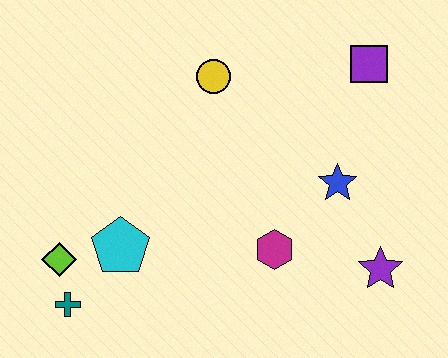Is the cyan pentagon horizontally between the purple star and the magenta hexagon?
No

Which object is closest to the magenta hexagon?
The blue star is closest to the magenta hexagon.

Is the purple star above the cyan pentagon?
No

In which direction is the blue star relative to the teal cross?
The blue star is to the right of the teal cross.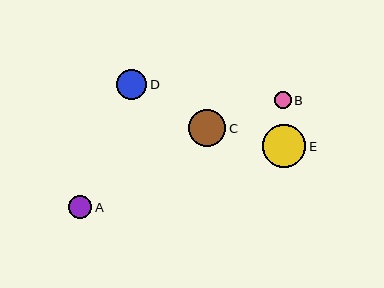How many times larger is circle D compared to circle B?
Circle D is approximately 1.8 times the size of circle B.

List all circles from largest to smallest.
From largest to smallest: E, C, D, A, B.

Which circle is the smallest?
Circle B is the smallest with a size of approximately 17 pixels.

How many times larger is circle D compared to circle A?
Circle D is approximately 1.3 times the size of circle A.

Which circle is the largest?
Circle E is the largest with a size of approximately 43 pixels.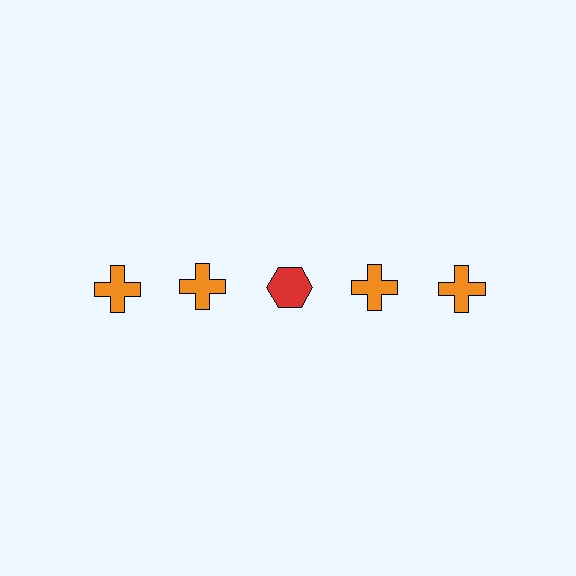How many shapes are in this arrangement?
There are 5 shapes arranged in a grid pattern.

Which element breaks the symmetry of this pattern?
The red hexagon in the top row, center column breaks the symmetry. All other shapes are orange crosses.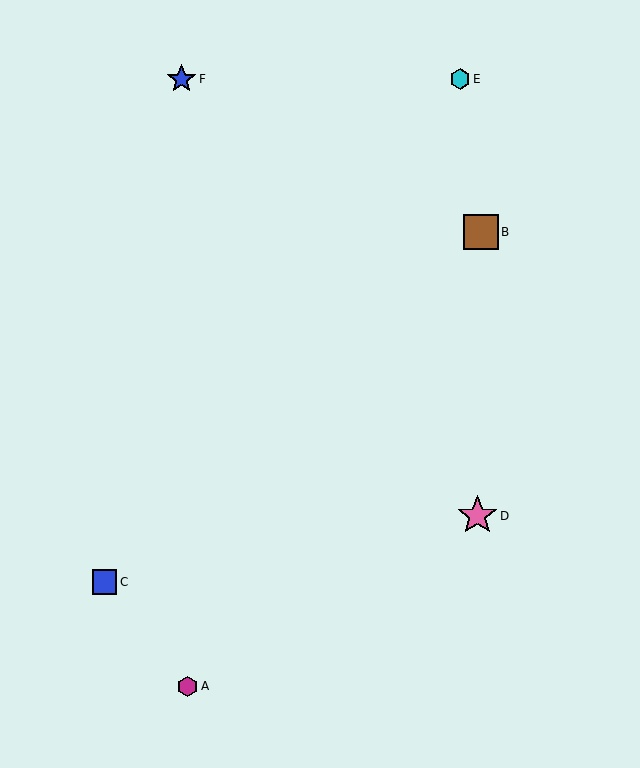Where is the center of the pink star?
The center of the pink star is at (477, 516).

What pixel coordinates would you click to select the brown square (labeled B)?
Click at (481, 232) to select the brown square B.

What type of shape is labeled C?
Shape C is a blue square.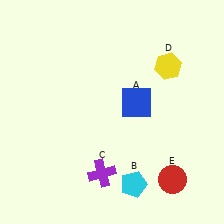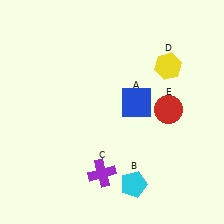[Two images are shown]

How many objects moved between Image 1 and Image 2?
1 object moved between the two images.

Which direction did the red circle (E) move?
The red circle (E) moved up.